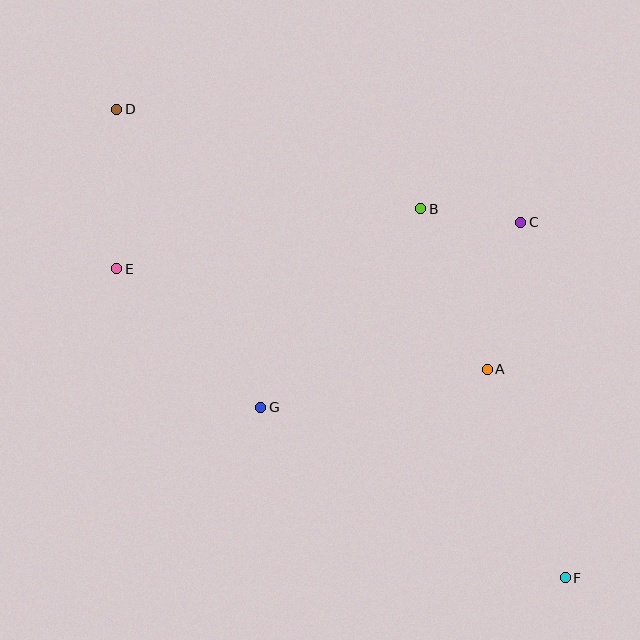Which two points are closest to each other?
Points B and C are closest to each other.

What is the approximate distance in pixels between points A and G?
The distance between A and G is approximately 230 pixels.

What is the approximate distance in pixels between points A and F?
The distance between A and F is approximately 223 pixels.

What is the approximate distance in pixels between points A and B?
The distance between A and B is approximately 174 pixels.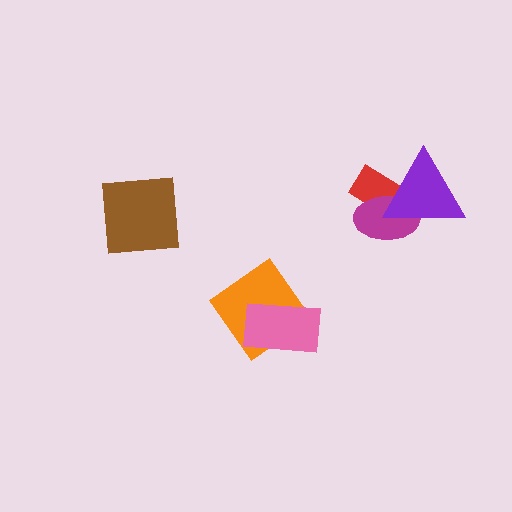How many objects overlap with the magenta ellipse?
2 objects overlap with the magenta ellipse.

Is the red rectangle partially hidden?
Yes, it is partially covered by another shape.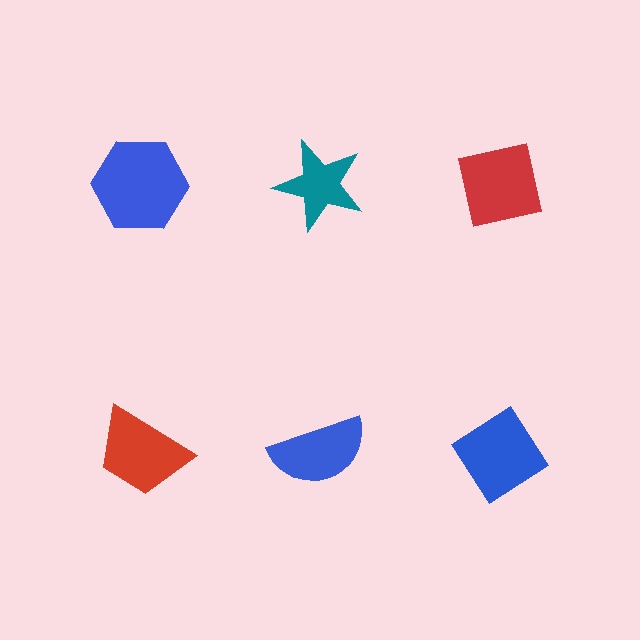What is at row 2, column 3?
A blue diamond.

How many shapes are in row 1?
3 shapes.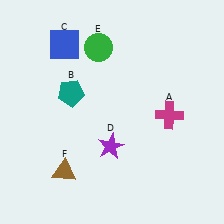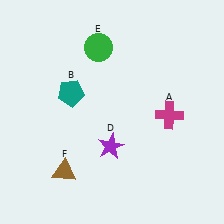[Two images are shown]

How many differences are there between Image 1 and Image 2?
There is 1 difference between the two images.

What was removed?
The blue square (C) was removed in Image 2.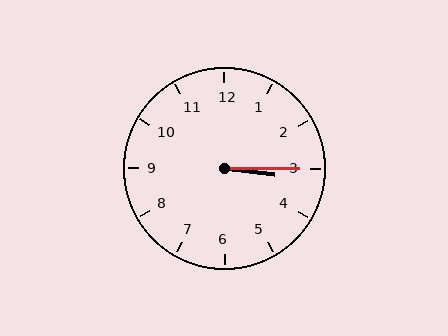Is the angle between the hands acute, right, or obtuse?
It is acute.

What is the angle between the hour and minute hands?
Approximately 8 degrees.